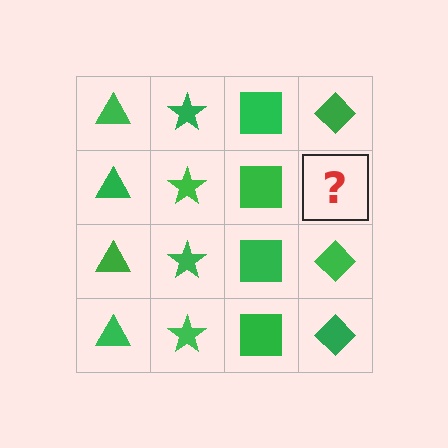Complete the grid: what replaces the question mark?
The question mark should be replaced with a green diamond.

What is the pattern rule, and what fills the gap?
The rule is that each column has a consistent shape. The gap should be filled with a green diamond.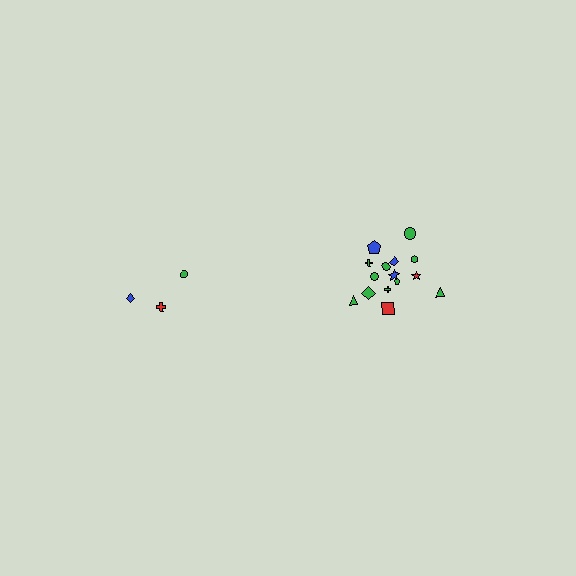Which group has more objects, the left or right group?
The right group.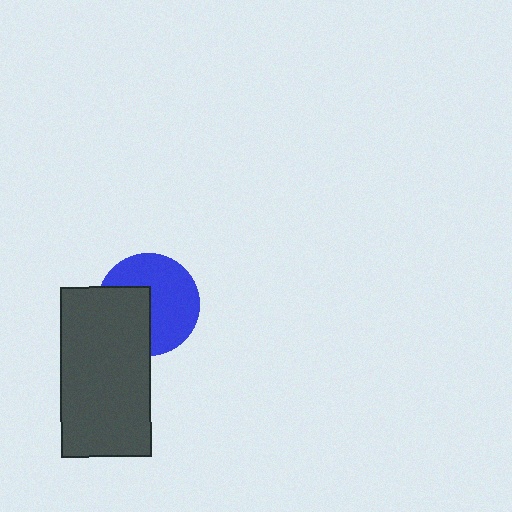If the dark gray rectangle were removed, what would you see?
You would see the complete blue circle.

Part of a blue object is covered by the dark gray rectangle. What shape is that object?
It is a circle.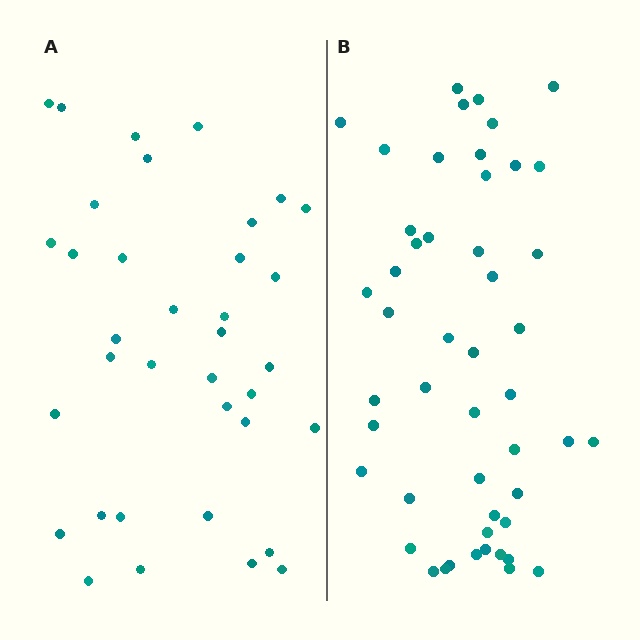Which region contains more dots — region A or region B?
Region B (the right region) has more dots.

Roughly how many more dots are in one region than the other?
Region B has approximately 15 more dots than region A.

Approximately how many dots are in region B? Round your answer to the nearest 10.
About 50 dots. (The exact count is 49, which rounds to 50.)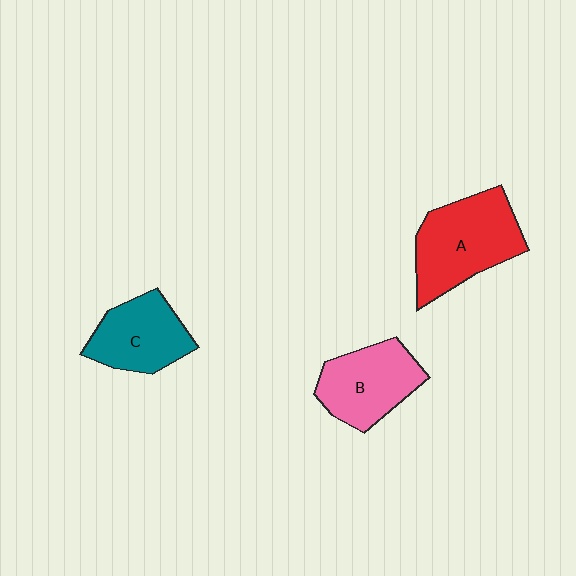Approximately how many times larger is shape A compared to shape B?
Approximately 1.3 times.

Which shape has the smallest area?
Shape C (teal).